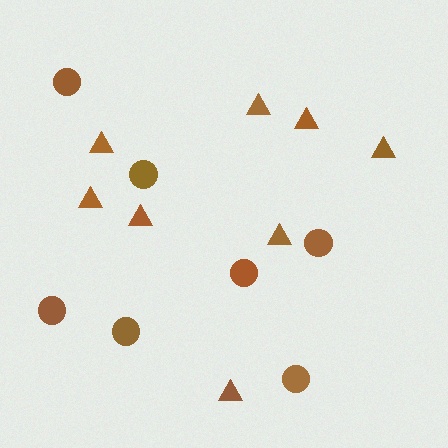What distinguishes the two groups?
There are 2 groups: one group of circles (7) and one group of triangles (8).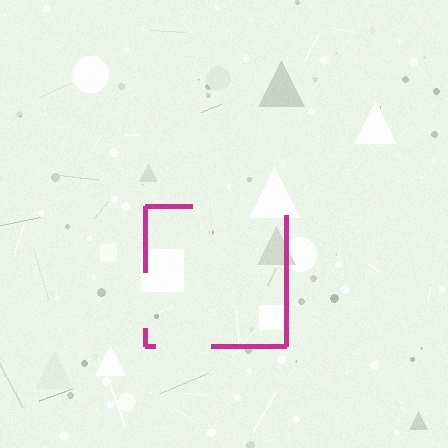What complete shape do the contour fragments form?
The contour fragments form a square.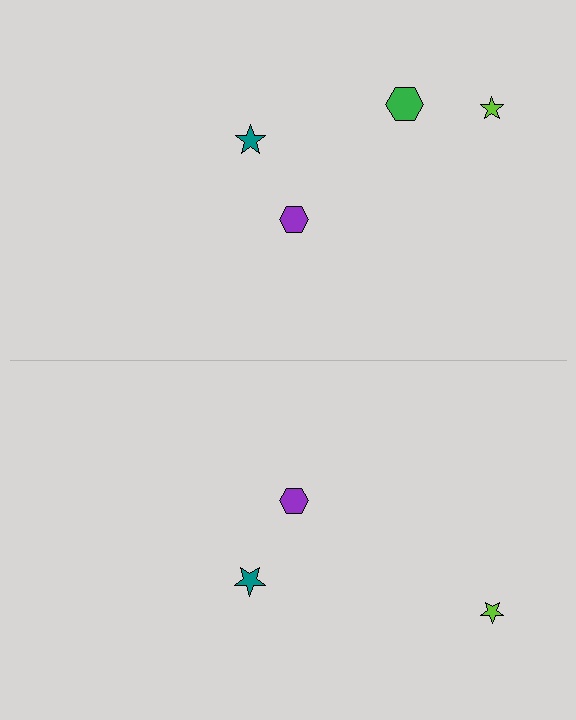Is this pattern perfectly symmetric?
No, the pattern is not perfectly symmetric. A green hexagon is missing from the bottom side.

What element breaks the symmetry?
A green hexagon is missing from the bottom side.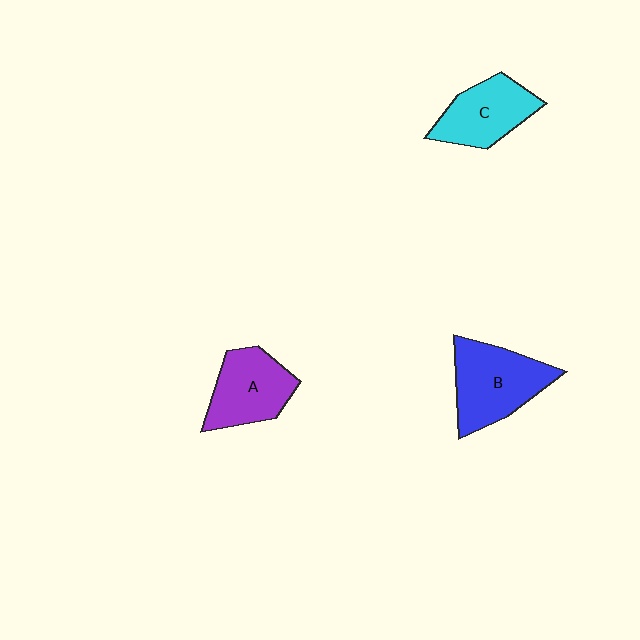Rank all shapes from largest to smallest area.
From largest to smallest: B (blue), A (purple), C (cyan).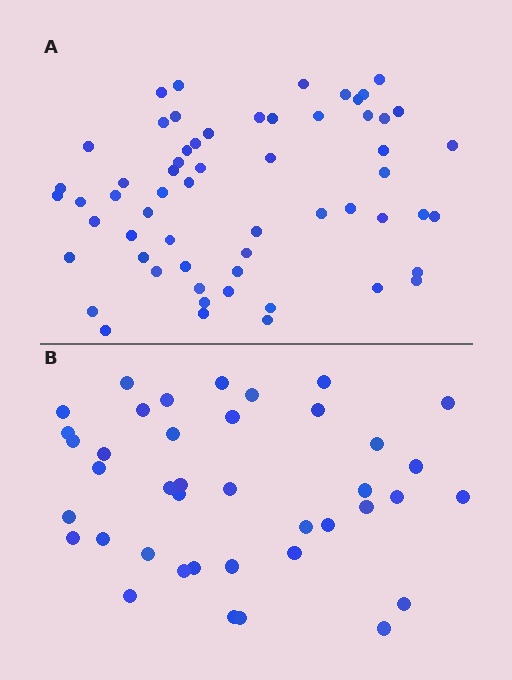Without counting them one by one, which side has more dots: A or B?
Region A (the top region) has more dots.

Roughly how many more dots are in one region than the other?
Region A has approximately 20 more dots than region B.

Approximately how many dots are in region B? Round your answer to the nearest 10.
About 40 dots.